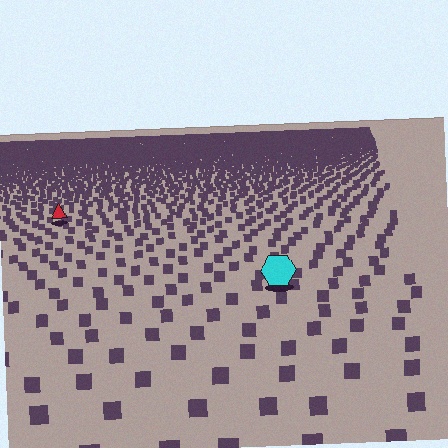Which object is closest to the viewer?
The cyan hexagon is closest. The texture marks near it are larger and more spread out.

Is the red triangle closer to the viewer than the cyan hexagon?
No. The cyan hexagon is closer — you can tell from the texture gradient: the ground texture is coarser near it.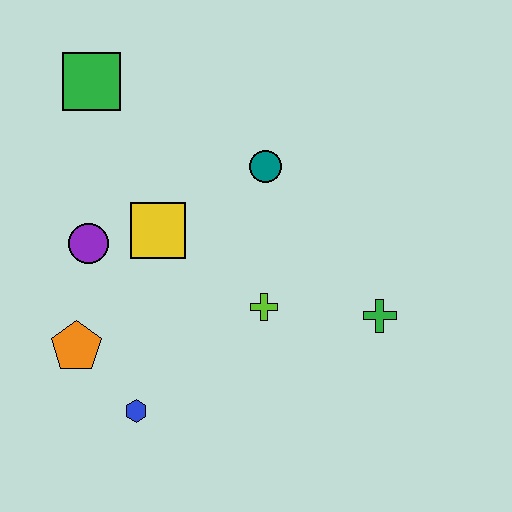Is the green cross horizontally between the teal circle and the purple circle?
No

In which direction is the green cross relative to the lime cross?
The green cross is to the right of the lime cross.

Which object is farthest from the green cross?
The green square is farthest from the green cross.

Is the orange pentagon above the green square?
No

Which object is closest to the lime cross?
The green cross is closest to the lime cross.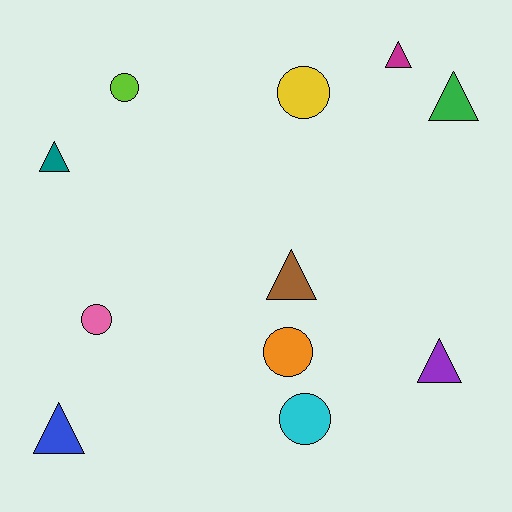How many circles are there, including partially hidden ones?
There are 5 circles.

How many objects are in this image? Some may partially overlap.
There are 11 objects.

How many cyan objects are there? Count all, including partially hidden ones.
There is 1 cyan object.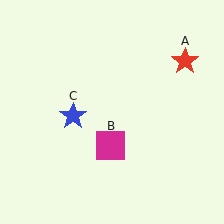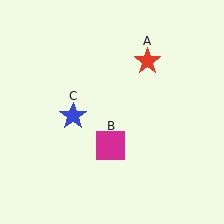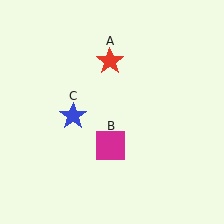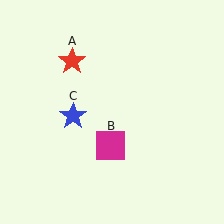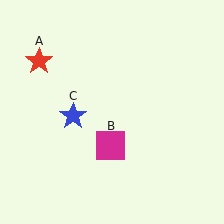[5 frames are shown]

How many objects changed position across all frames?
1 object changed position: red star (object A).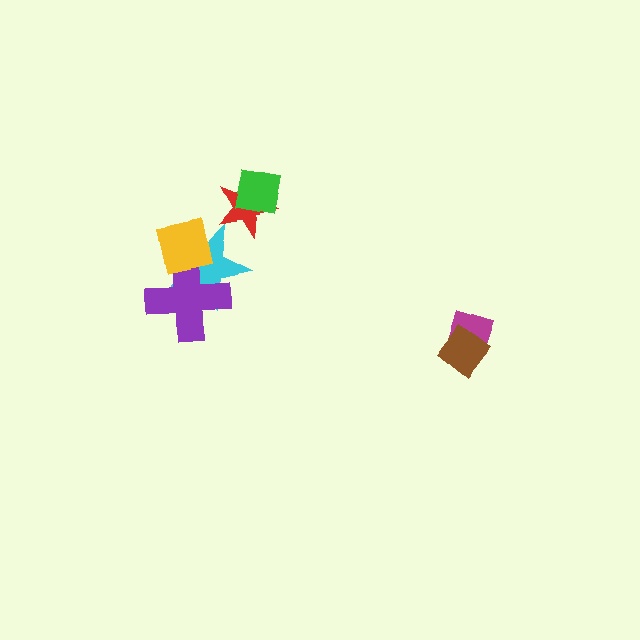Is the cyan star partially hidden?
Yes, it is partially covered by another shape.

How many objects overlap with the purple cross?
2 objects overlap with the purple cross.